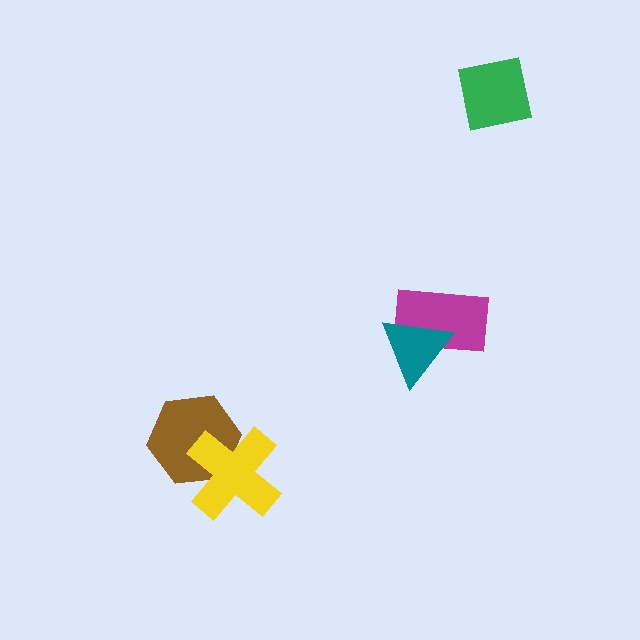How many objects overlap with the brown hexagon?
1 object overlaps with the brown hexagon.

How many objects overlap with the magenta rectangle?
1 object overlaps with the magenta rectangle.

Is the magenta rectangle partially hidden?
Yes, it is partially covered by another shape.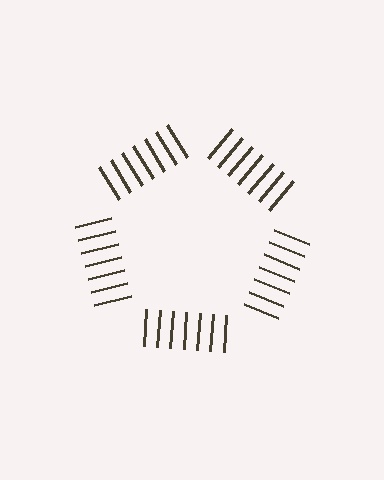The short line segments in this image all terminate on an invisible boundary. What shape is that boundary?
An illusory pentagon — the line segments terminate on its edges but no continuous stroke is drawn.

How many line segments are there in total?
35 — 7 along each of the 5 edges.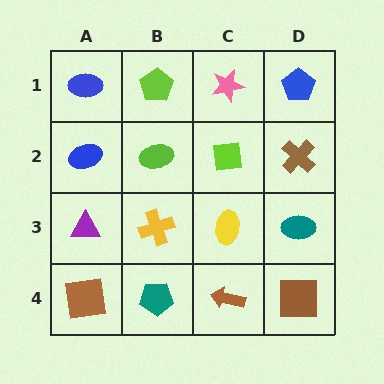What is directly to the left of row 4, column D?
A brown arrow.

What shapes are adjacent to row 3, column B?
A lime ellipse (row 2, column B), a teal pentagon (row 4, column B), a purple triangle (row 3, column A), a yellow ellipse (row 3, column C).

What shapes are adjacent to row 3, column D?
A brown cross (row 2, column D), a brown square (row 4, column D), a yellow ellipse (row 3, column C).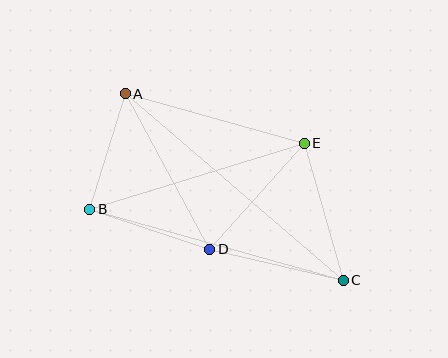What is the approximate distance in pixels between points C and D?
The distance between C and D is approximately 137 pixels.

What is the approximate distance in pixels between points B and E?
The distance between B and E is approximately 225 pixels.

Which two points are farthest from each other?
Points A and C are farthest from each other.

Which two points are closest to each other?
Points A and B are closest to each other.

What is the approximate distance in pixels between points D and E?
The distance between D and E is approximately 142 pixels.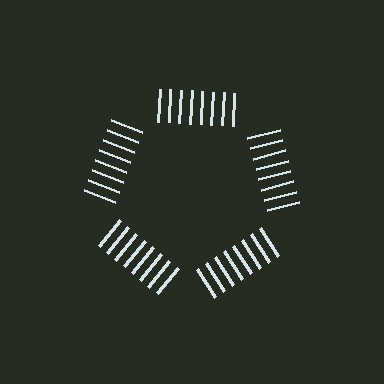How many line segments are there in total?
40 — 8 along each of the 5 edges.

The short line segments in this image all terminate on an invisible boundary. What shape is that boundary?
An illusory pentagon — the line segments terminate on its edges but no continuous stroke is drawn.